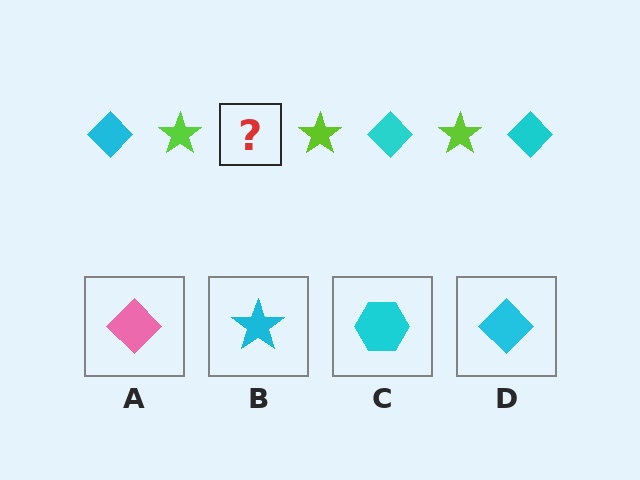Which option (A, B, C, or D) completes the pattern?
D.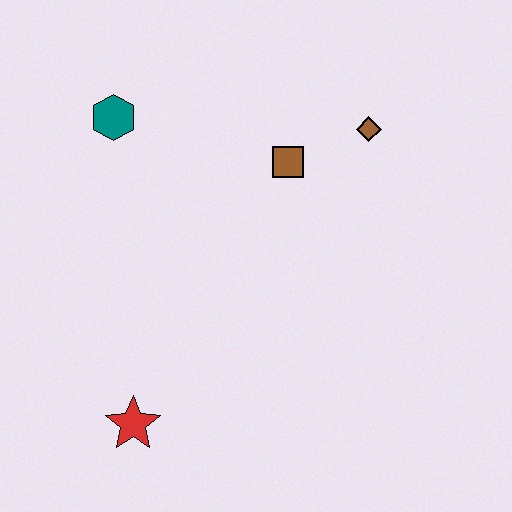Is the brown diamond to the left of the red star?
No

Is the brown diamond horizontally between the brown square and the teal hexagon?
No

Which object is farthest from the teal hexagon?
The red star is farthest from the teal hexagon.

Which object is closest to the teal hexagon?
The brown square is closest to the teal hexagon.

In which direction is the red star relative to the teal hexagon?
The red star is below the teal hexagon.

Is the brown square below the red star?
No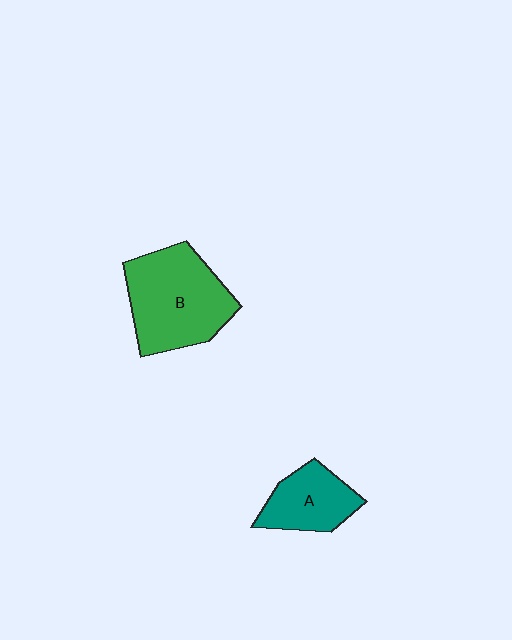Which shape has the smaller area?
Shape A (teal).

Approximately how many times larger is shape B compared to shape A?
Approximately 1.8 times.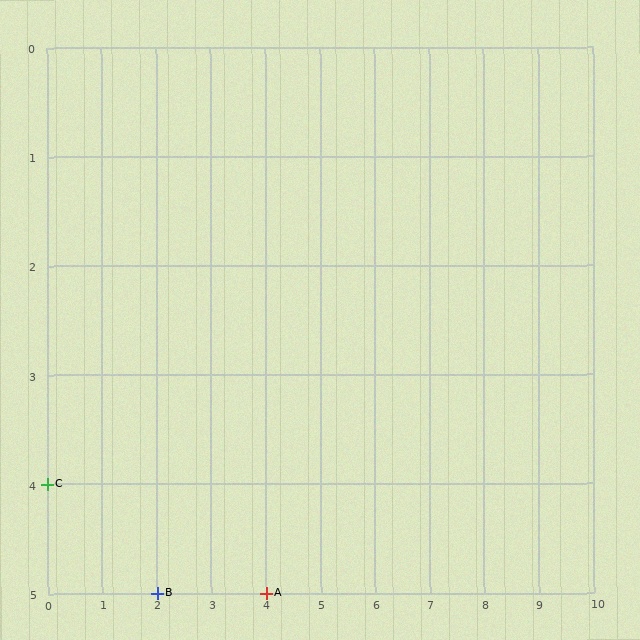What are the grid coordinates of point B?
Point B is at grid coordinates (2, 5).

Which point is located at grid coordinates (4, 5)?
Point A is at (4, 5).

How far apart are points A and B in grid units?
Points A and B are 2 columns apart.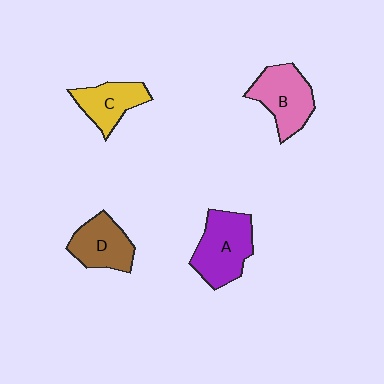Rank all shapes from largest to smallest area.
From largest to smallest: A (purple), B (pink), D (brown), C (yellow).